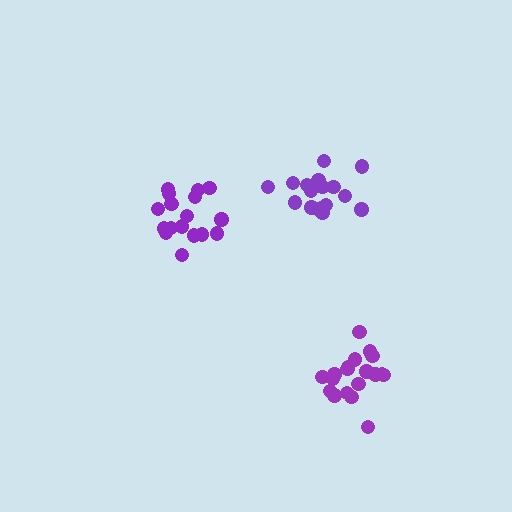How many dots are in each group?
Group 1: 17 dots, Group 2: 19 dots, Group 3: 17 dots (53 total).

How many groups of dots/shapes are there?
There are 3 groups.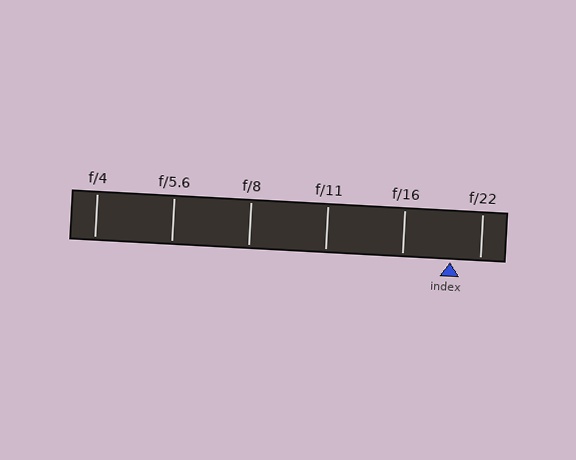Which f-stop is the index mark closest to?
The index mark is closest to f/22.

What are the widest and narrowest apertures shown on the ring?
The widest aperture shown is f/4 and the narrowest is f/22.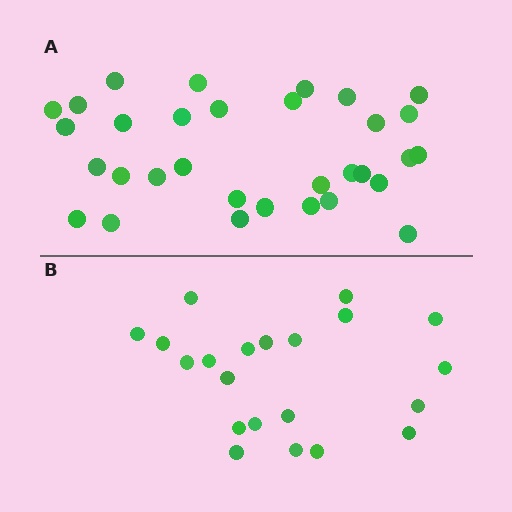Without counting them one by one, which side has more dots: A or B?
Region A (the top region) has more dots.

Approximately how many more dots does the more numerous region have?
Region A has roughly 12 or so more dots than region B.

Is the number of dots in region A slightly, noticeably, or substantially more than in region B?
Region A has substantially more. The ratio is roughly 1.5 to 1.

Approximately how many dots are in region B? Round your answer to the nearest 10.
About 20 dots. (The exact count is 21, which rounds to 20.)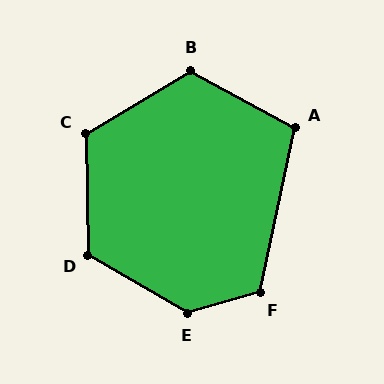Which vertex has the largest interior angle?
E, at approximately 133 degrees.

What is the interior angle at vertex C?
Approximately 120 degrees (obtuse).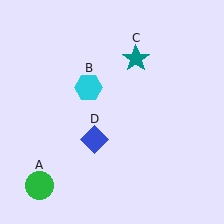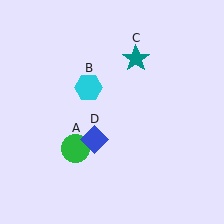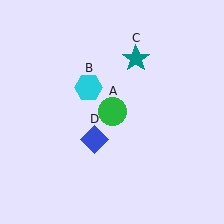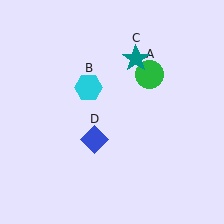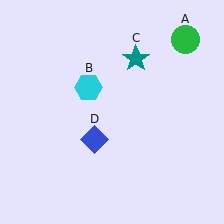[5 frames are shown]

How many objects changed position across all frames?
1 object changed position: green circle (object A).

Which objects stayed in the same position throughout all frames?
Cyan hexagon (object B) and teal star (object C) and blue diamond (object D) remained stationary.